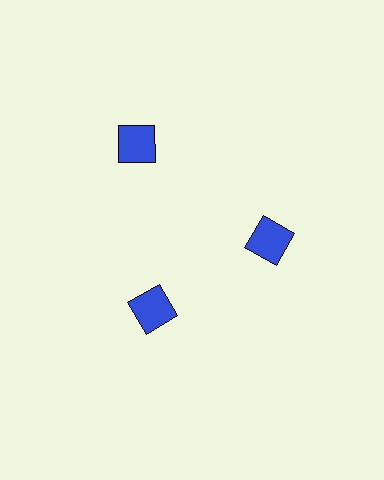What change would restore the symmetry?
The symmetry would be restored by moving it inward, back onto the ring so that all 3 squares sit at equal angles and equal distance from the center.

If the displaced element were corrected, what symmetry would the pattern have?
It would have 3-fold rotational symmetry — the pattern would map onto itself every 120 degrees.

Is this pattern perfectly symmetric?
No. The 3 blue squares are arranged in a ring, but one element near the 11 o'clock position is pushed outward from the center, breaking the 3-fold rotational symmetry.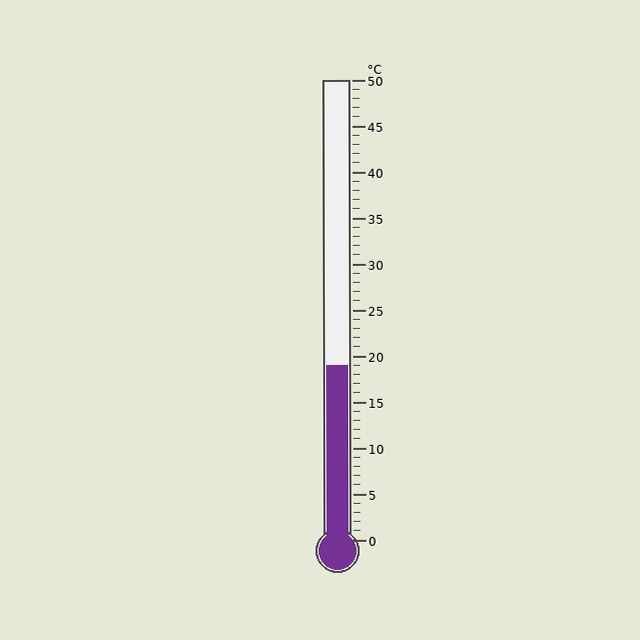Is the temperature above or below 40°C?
The temperature is below 40°C.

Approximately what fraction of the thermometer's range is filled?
The thermometer is filled to approximately 40% of its range.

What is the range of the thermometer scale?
The thermometer scale ranges from 0°C to 50°C.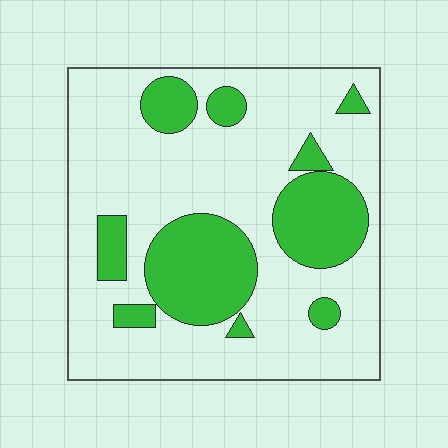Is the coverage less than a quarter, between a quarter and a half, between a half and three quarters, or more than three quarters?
Between a quarter and a half.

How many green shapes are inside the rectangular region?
10.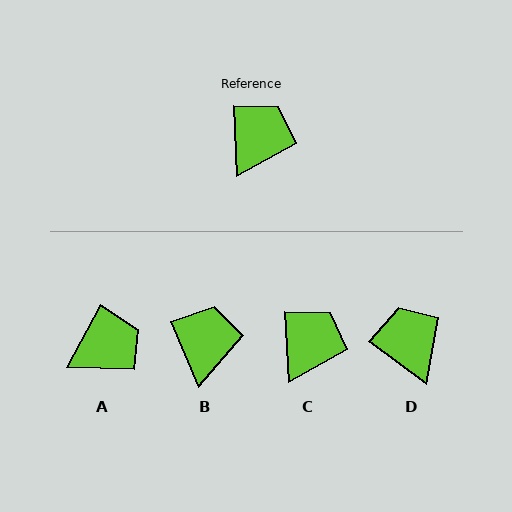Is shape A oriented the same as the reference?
No, it is off by about 31 degrees.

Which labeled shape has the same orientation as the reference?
C.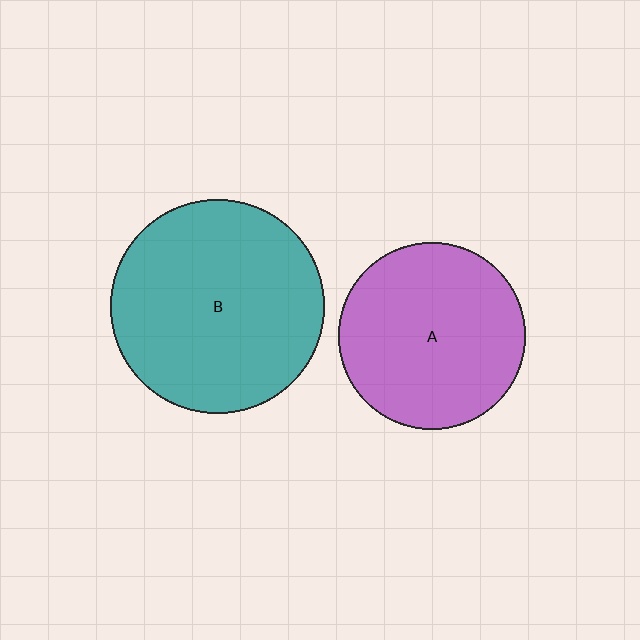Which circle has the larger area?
Circle B (teal).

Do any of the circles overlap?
No, none of the circles overlap.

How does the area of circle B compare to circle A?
Approximately 1.3 times.